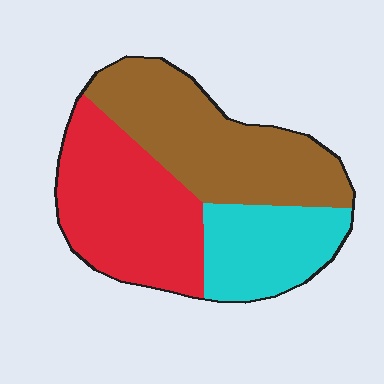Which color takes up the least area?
Cyan, at roughly 25%.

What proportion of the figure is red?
Red covers around 40% of the figure.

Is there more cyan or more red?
Red.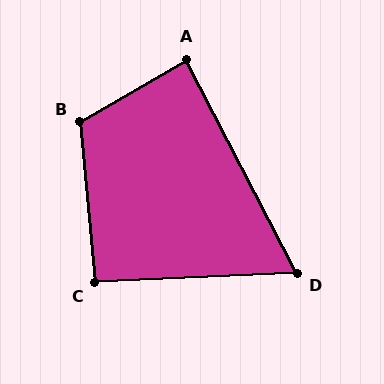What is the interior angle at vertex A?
Approximately 87 degrees (approximately right).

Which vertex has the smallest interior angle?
D, at approximately 65 degrees.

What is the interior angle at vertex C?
Approximately 93 degrees (approximately right).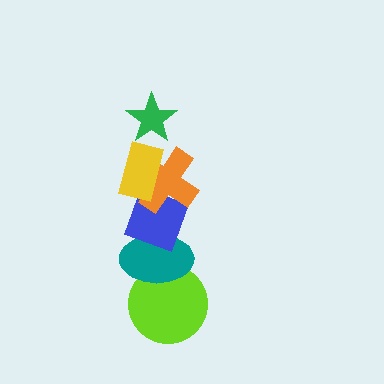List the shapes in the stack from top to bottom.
From top to bottom: the green star, the yellow rectangle, the orange cross, the blue diamond, the teal ellipse, the lime circle.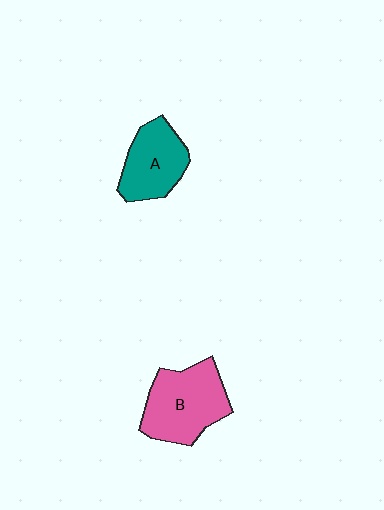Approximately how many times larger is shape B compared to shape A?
Approximately 1.3 times.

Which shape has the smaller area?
Shape A (teal).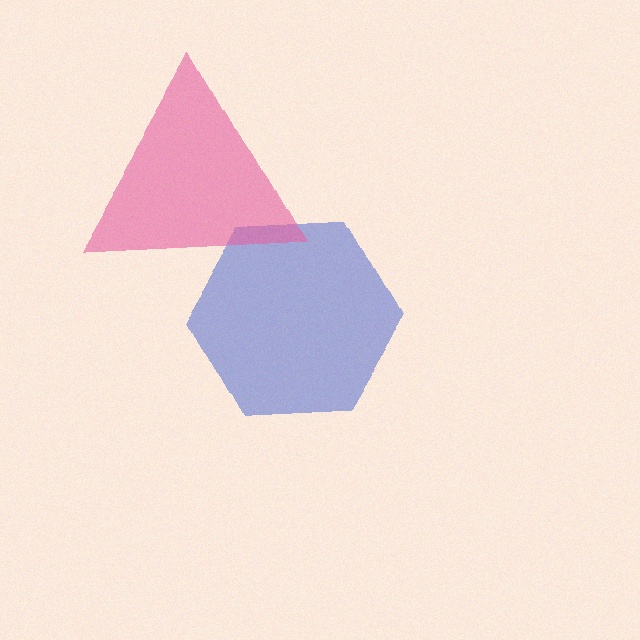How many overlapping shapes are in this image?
There are 2 overlapping shapes in the image.